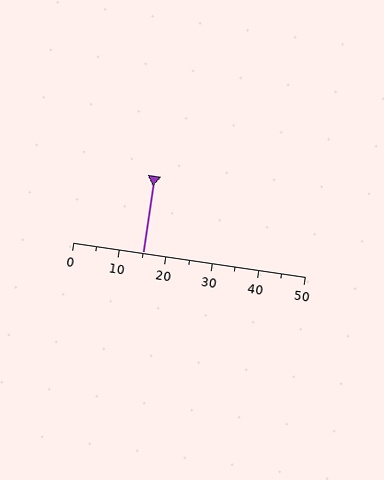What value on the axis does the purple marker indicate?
The marker indicates approximately 15.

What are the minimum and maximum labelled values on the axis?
The axis runs from 0 to 50.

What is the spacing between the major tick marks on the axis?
The major ticks are spaced 10 apart.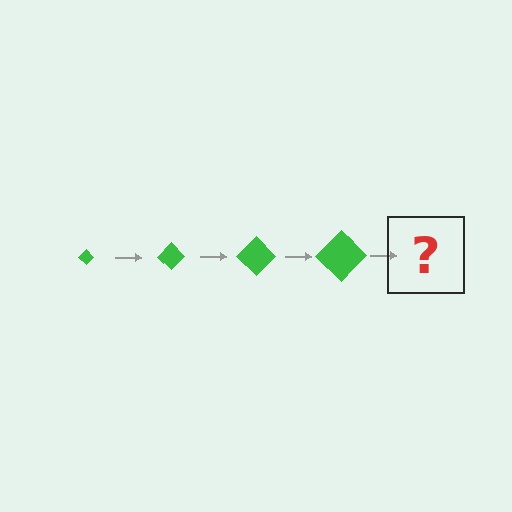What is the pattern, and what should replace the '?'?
The pattern is that the diamond gets progressively larger each step. The '?' should be a green diamond, larger than the previous one.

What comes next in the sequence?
The next element should be a green diamond, larger than the previous one.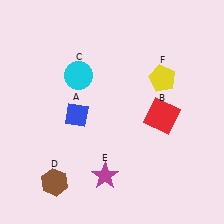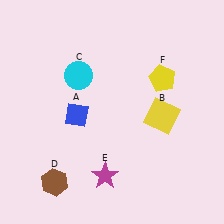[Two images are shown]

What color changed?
The square (B) changed from red in Image 1 to yellow in Image 2.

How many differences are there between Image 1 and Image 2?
There is 1 difference between the two images.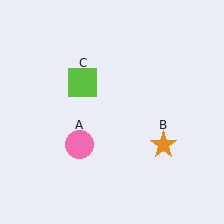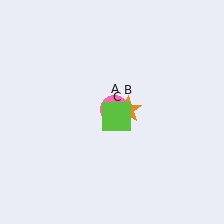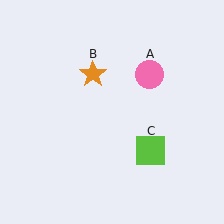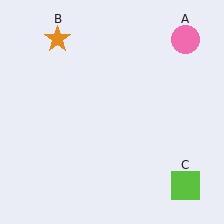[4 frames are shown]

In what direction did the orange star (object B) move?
The orange star (object B) moved up and to the left.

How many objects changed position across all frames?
3 objects changed position: pink circle (object A), orange star (object B), lime square (object C).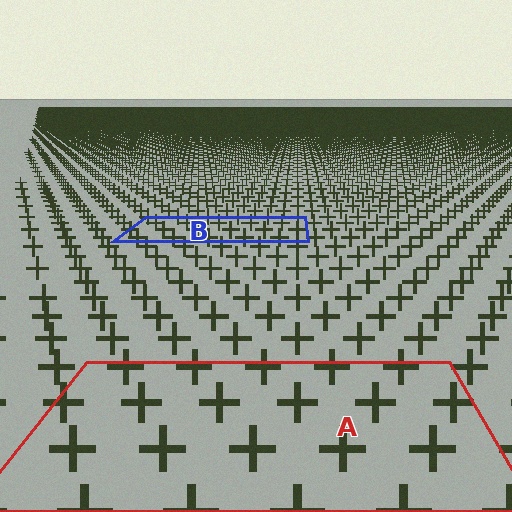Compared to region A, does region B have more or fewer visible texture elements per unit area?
Region B has more texture elements per unit area — they are packed more densely because it is farther away.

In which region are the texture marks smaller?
The texture marks are smaller in region B, because it is farther away.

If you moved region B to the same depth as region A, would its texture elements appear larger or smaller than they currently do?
They would appear larger. At a closer depth, the same texture elements are projected at a bigger on-screen size.